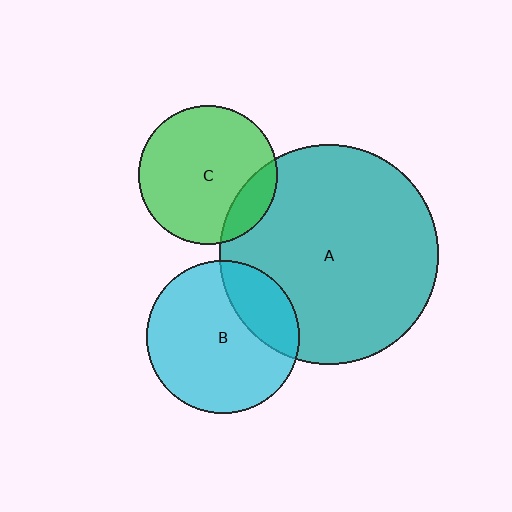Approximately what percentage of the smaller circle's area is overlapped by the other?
Approximately 25%.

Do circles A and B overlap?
Yes.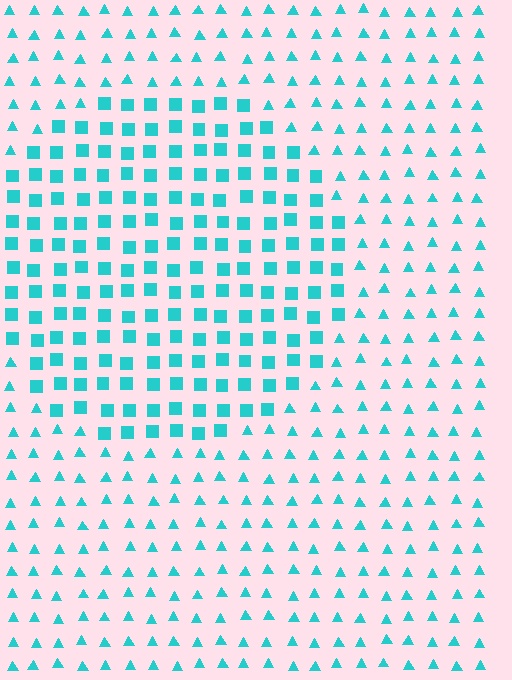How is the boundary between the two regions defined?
The boundary is defined by a change in element shape: squares inside vs. triangles outside. All elements share the same color and spacing.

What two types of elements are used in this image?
The image uses squares inside the circle region and triangles outside it.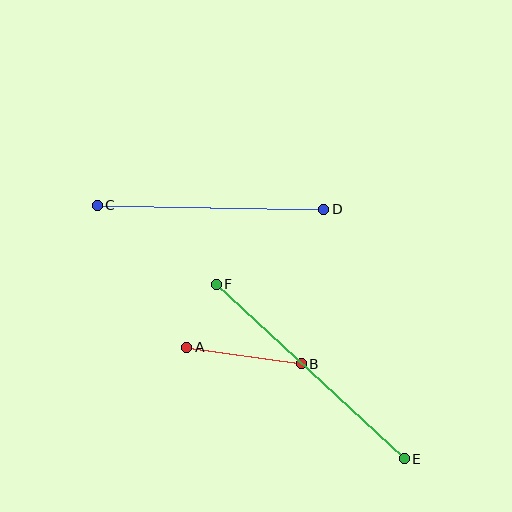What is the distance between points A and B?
The distance is approximately 115 pixels.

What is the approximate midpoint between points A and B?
The midpoint is at approximately (244, 356) pixels.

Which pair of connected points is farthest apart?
Points E and F are farthest apart.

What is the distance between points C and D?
The distance is approximately 227 pixels.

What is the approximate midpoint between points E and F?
The midpoint is at approximately (310, 371) pixels.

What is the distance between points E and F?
The distance is approximately 256 pixels.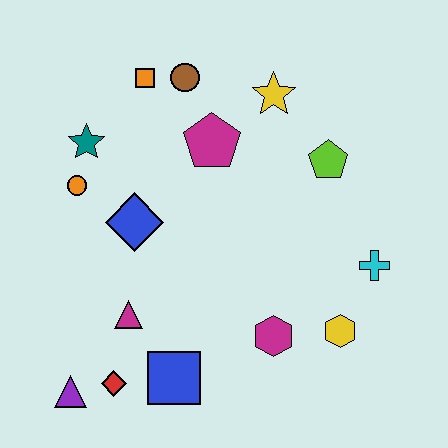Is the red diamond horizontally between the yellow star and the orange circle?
Yes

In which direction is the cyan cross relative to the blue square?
The cyan cross is to the right of the blue square.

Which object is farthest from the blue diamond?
The cyan cross is farthest from the blue diamond.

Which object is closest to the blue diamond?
The orange circle is closest to the blue diamond.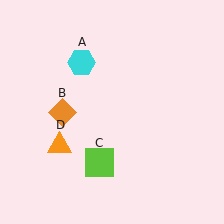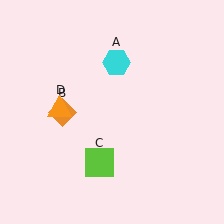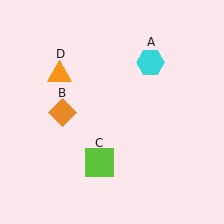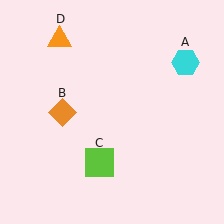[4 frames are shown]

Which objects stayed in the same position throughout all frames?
Orange diamond (object B) and lime square (object C) remained stationary.